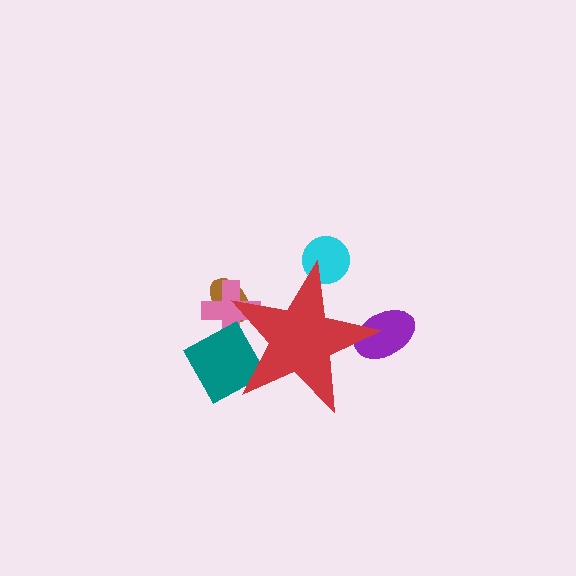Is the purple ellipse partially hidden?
Yes, the purple ellipse is partially hidden behind the red star.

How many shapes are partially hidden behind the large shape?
5 shapes are partially hidden.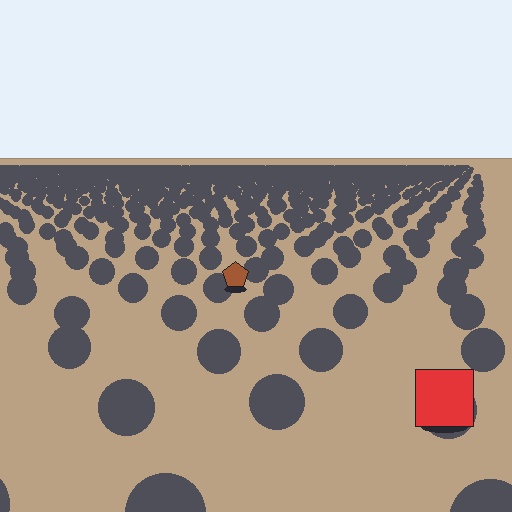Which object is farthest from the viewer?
The brown pentagon is farthest from the viewer. It appears smaller and the ground texture around it is denser.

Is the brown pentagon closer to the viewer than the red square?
No. The red square is closer — you can tell from the texture gradient: the ground texture is coarser near it.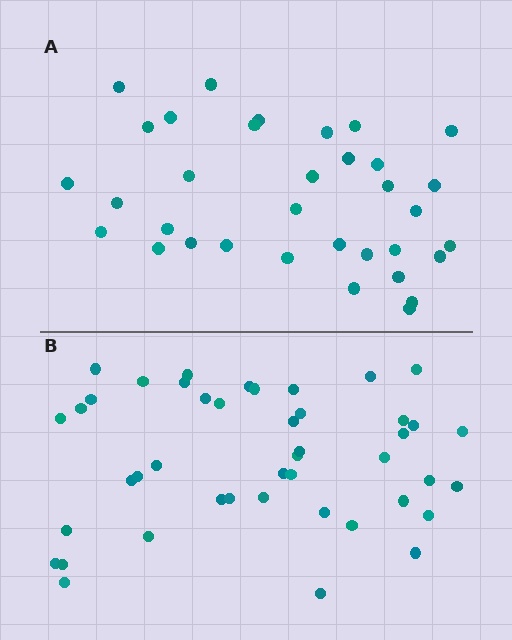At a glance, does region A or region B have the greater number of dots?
Region B (the bottom region) has more dots.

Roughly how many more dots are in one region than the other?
Region B has roughly 10 or so more dots than region A.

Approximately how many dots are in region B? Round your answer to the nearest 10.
About 40 dots. (The exact count is 44, which rounds to 40.)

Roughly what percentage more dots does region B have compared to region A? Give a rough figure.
About 30% more.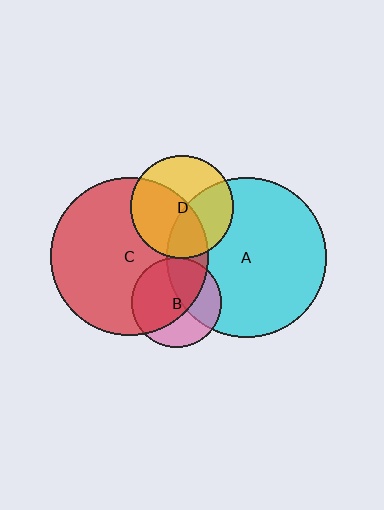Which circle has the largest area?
Circle A (cyan).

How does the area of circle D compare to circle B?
Approximately 1.3 times.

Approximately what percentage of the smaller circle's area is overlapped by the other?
Approximately 15%.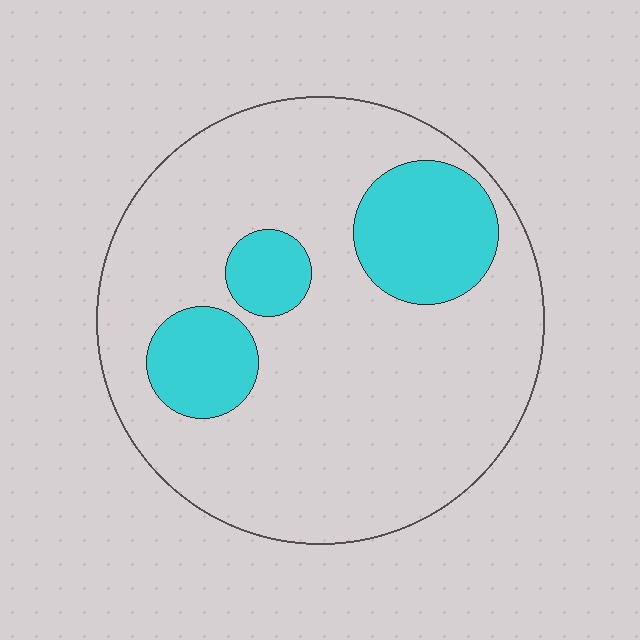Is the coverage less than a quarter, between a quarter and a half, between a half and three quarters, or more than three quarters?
Less than a quarter.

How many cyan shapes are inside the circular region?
3.